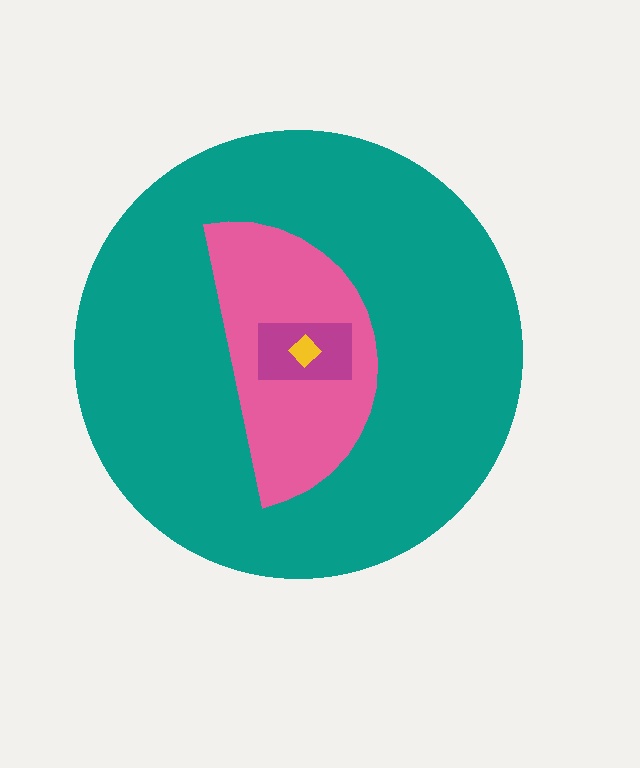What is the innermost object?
The yellow diamond.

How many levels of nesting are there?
4.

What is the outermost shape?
The teal circle.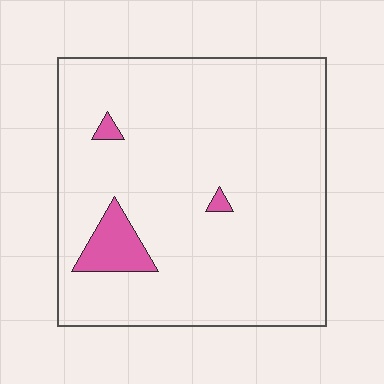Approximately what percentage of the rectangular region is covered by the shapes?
Approximately 5%.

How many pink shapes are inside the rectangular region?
3.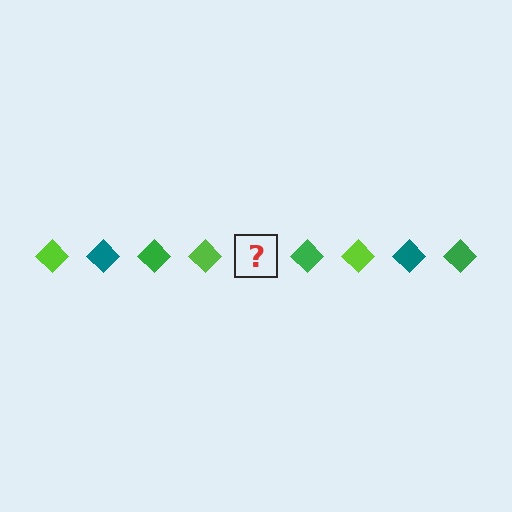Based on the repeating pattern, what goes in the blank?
The blank should be a teal diamond.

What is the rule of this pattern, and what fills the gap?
The rule is that the pattern cycles through lime, teal, green diamonds. The gap should be filled with a teal diamond.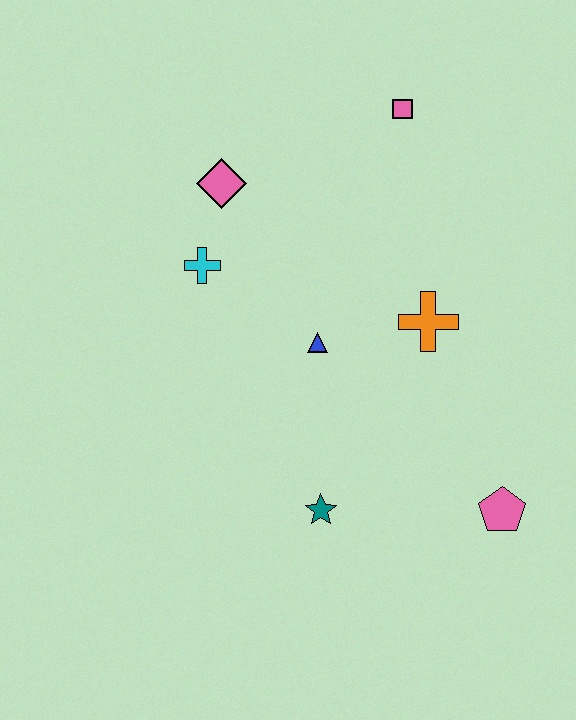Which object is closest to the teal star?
The blue triangle is closest to the teal star.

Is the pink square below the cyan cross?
No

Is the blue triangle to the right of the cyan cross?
Yes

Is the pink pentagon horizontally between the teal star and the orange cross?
No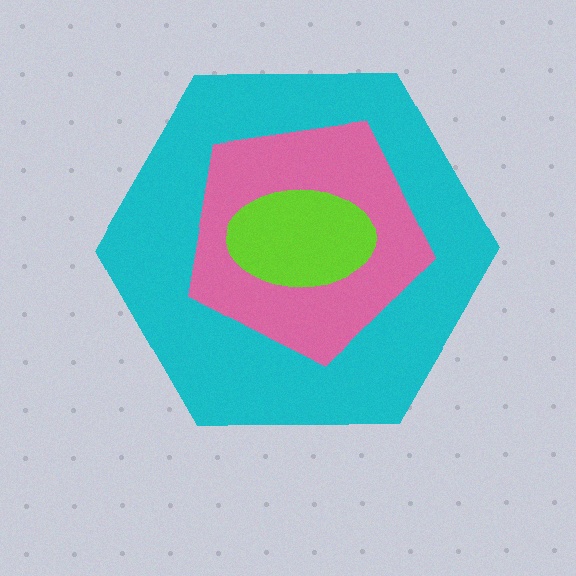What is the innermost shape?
The lime ellipse.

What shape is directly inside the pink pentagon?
The lime ellipse.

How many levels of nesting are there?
3.